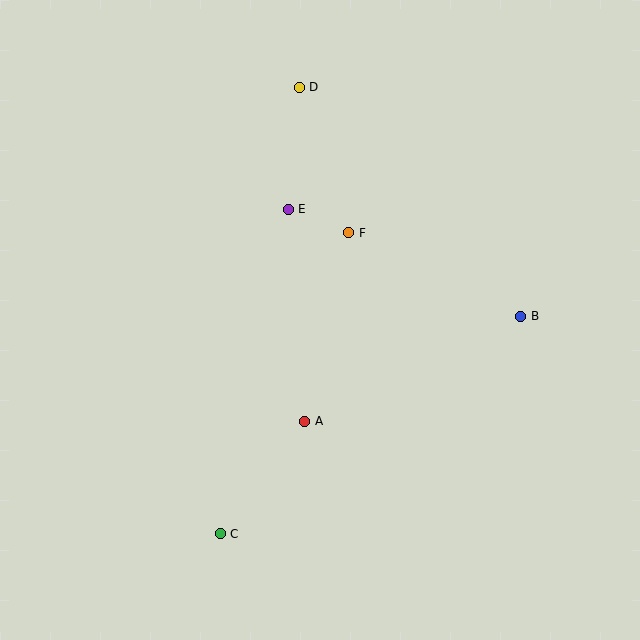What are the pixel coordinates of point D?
Point D is at (299, 87).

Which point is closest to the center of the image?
Point F at (349, 233) is closest to the center.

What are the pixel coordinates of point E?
Point E is at (288, 209).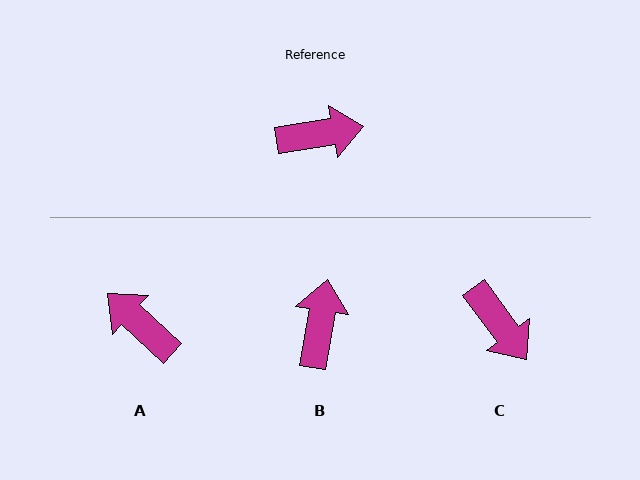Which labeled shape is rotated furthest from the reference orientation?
A, about 128 degrees away.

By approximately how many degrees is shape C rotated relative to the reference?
Approximately 63 degrees clockwise.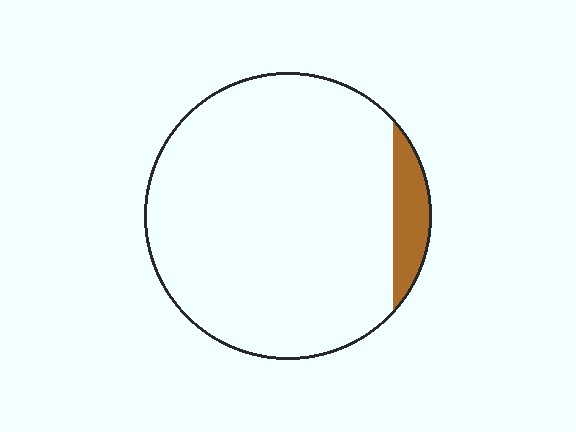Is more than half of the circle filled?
No.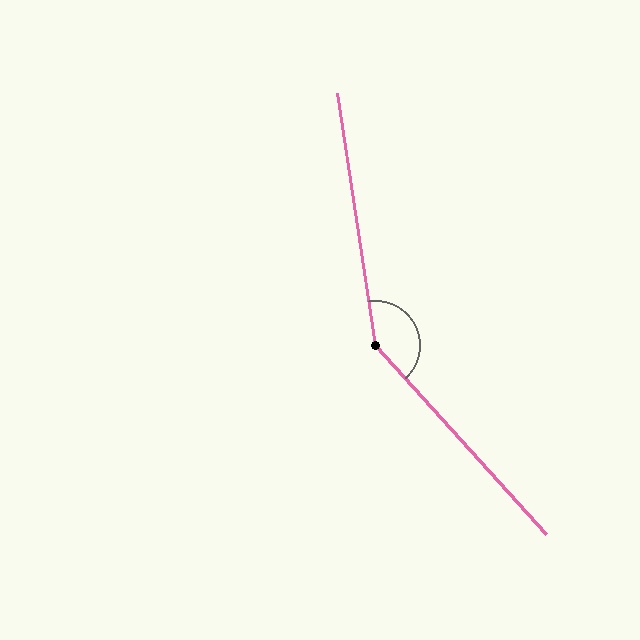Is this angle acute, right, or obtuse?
It is obtuse.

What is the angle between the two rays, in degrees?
Approximately 146 degrees.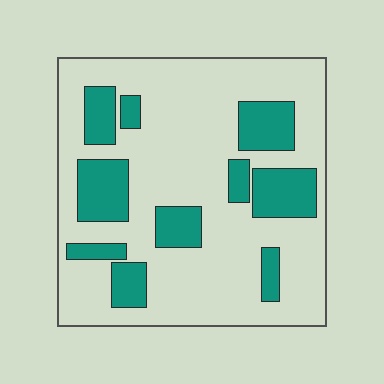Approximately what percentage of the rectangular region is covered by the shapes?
Approximately 25%.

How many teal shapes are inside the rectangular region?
10.